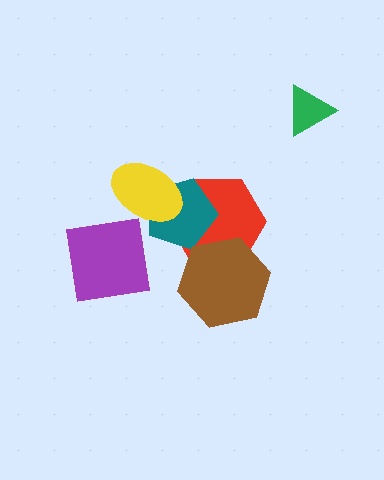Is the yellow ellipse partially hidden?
No, no other shape covers it.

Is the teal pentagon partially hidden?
Yes, it is partially covered by another shape.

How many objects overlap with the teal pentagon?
2 objects overlap with the teal pentagon.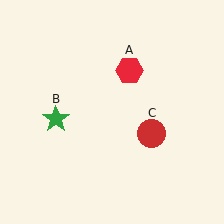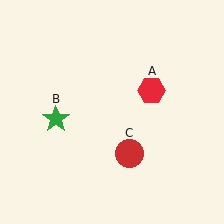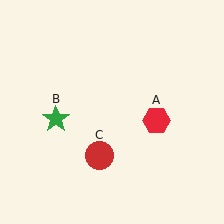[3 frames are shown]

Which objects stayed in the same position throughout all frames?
Green star (object B) remained stationary.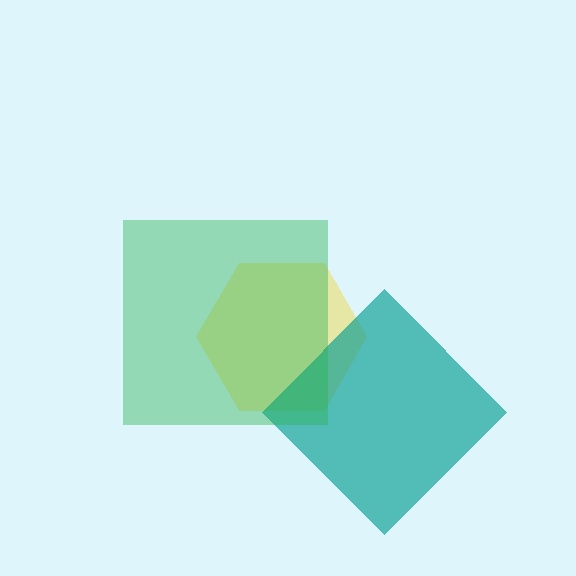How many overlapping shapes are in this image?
There are 3 overlapping shapes in the image.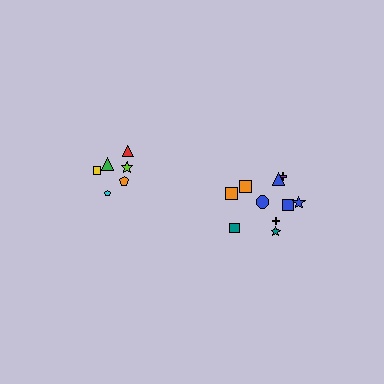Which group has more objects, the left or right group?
The right group.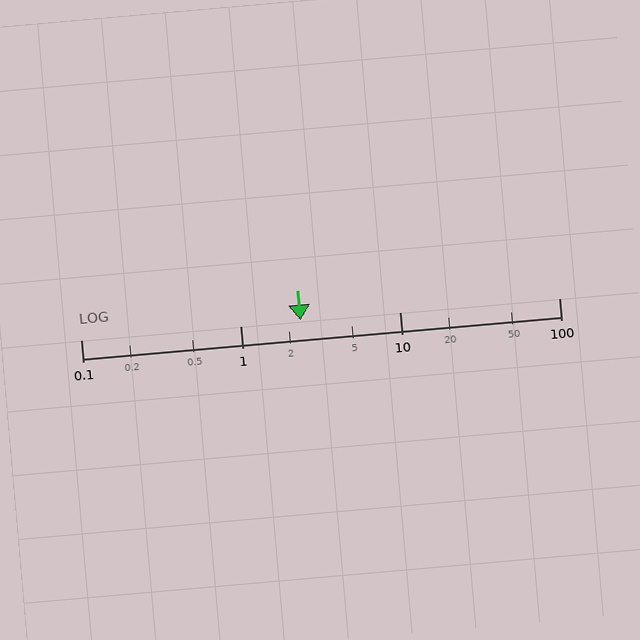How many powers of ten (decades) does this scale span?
The scale spans 3 decades, from 0.1 to 100.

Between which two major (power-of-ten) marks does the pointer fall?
The pointer is between 1 and 10.